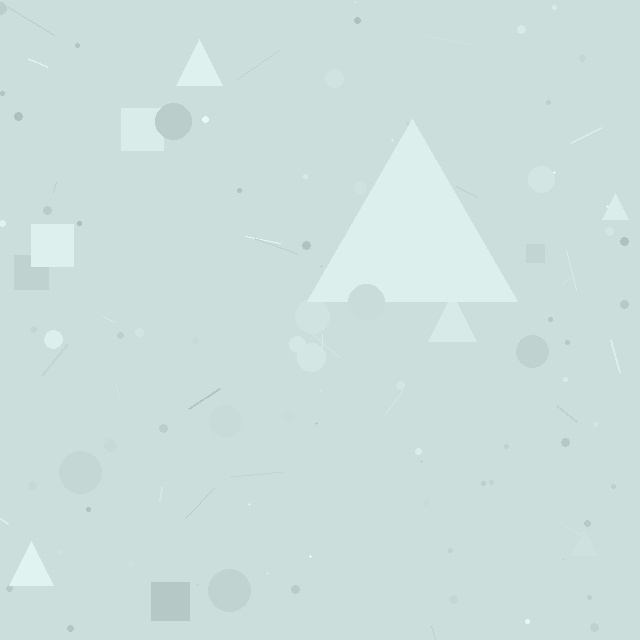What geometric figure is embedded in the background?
A triangle is embedded in the background.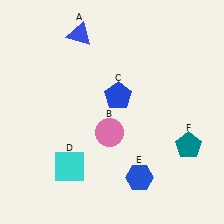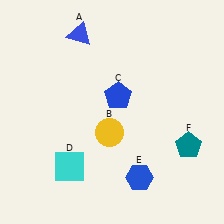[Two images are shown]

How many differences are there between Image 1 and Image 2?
There is 1 difference between the two images.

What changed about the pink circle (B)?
In Image 1, B is pink. In Image 2, it changed to yellow.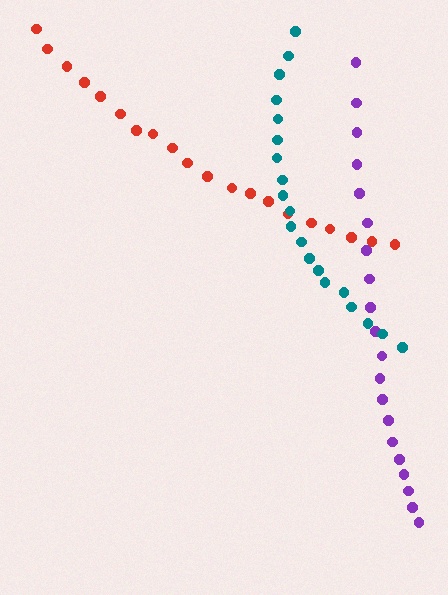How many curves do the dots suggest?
There are 3 distinct paths.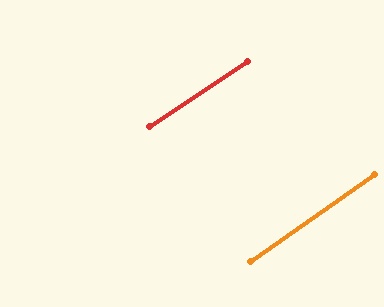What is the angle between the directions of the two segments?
Approximately 1 degree.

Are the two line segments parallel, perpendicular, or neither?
Parallel — their directions differ by only 1.4°.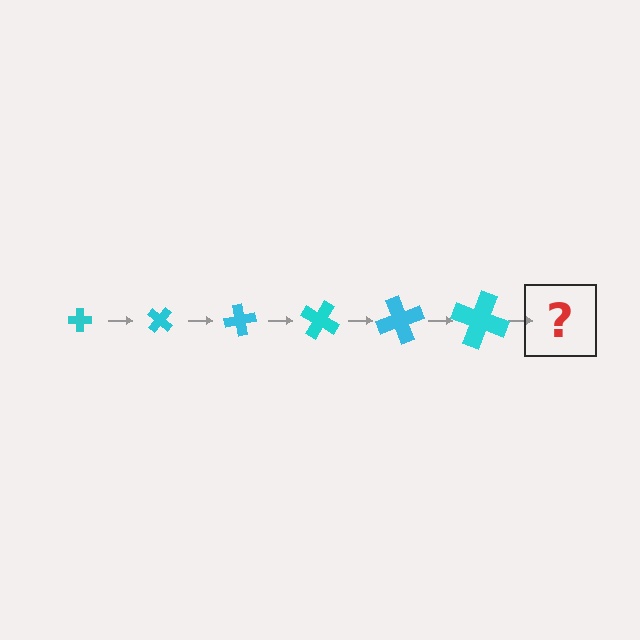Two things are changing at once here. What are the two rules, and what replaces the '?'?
The two rules are that the cross grows larger each step and it rotates 40 degrees each step. The '?' should be a cross, larger than the previous one and rotated 240 degrees from the start.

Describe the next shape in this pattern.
It should be a cross, larger than the previous one and rotated 240 degrees from the start.